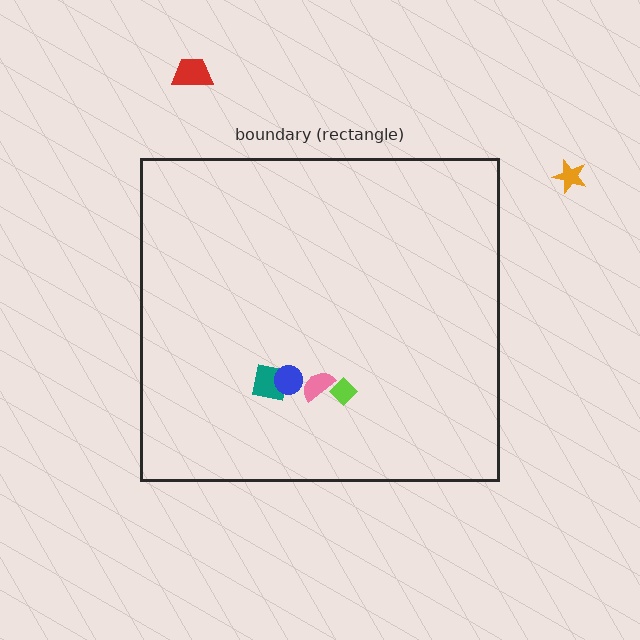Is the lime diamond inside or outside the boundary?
Inside.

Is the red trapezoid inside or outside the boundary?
Outside.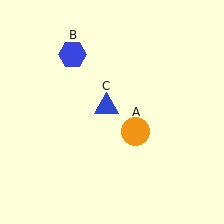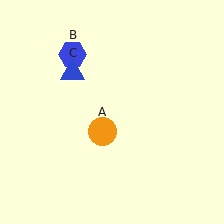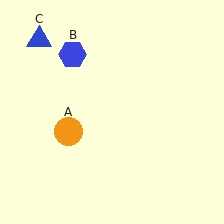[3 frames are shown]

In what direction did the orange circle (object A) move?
The orange circle (object A) moved left.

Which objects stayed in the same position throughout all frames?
Blue hexagon (object B) remained stationary.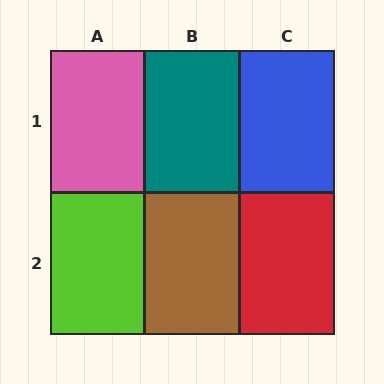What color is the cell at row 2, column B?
Brown.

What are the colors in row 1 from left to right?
Pink, teal, blue.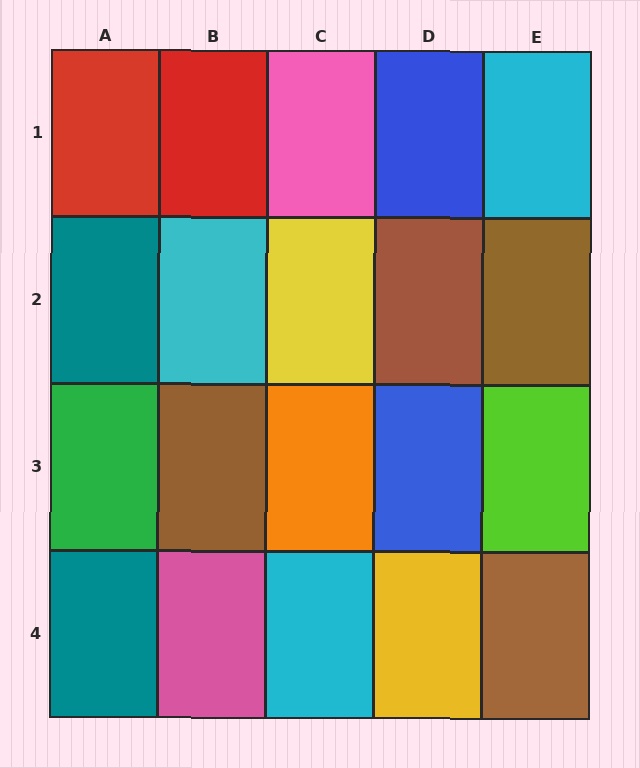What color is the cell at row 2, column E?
Brown.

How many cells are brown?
4 cells are brown.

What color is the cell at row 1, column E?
Cyan.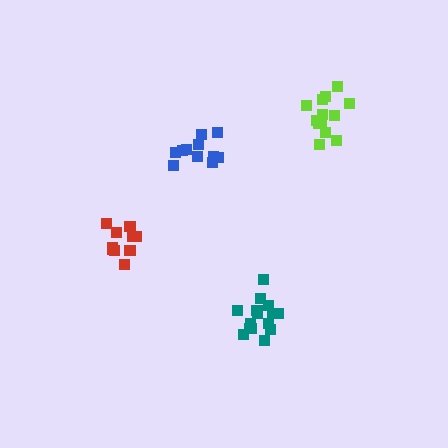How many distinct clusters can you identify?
There are 4 distinct clusters.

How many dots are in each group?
Group 1: 13 dots, Group 2: 15 dots, Group 3: 11 dots, Group 4: 10 dots (49 total).